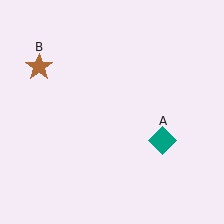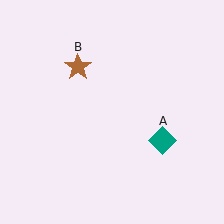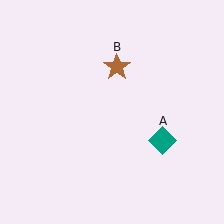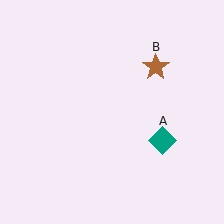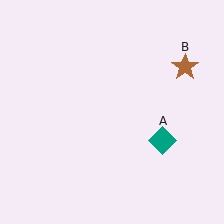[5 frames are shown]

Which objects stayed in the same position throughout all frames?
Teal diamond (object A) remained stationary.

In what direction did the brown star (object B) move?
The brown star (object B) moved right.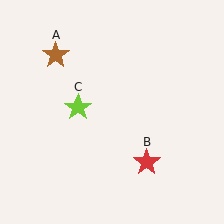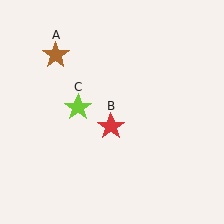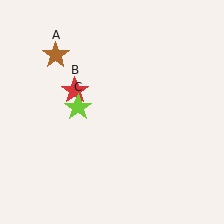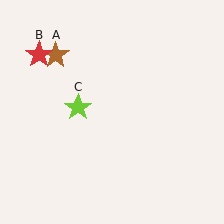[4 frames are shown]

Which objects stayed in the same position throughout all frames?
Brown star (object A) and lime star (object C) remained stationary.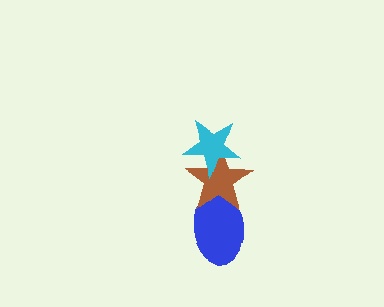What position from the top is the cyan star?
The cyan star is 1st from the top.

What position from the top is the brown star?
The brown star is 2nd from the top.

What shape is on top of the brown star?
The cyan star is on top of the brown star.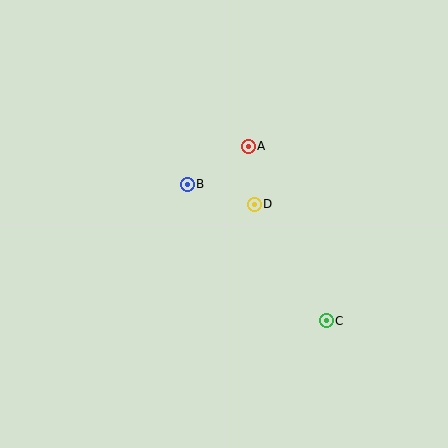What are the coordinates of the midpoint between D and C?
The midpoint between D and C is at (290, 263).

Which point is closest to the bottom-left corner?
Point B is closest to the bottom-left corner.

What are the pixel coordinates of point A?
Point A is at (248, 146).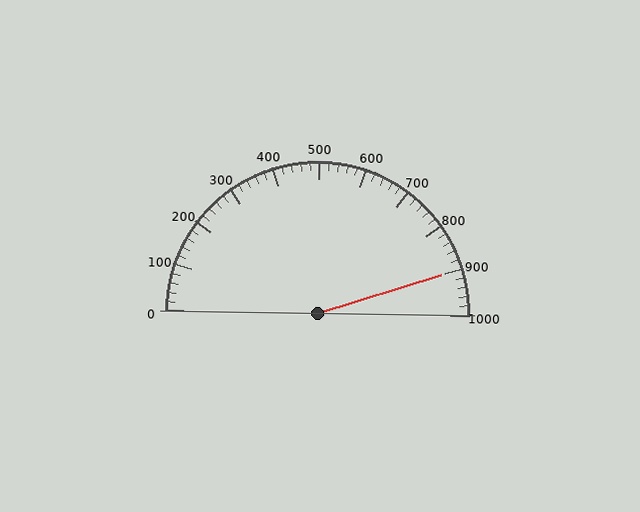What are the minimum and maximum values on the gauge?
The gauge ranges from 0 to 1000.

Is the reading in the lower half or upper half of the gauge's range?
The reading is in the upper half of the range (0 to 1000).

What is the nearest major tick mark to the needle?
The nearest major tick mark is 900.